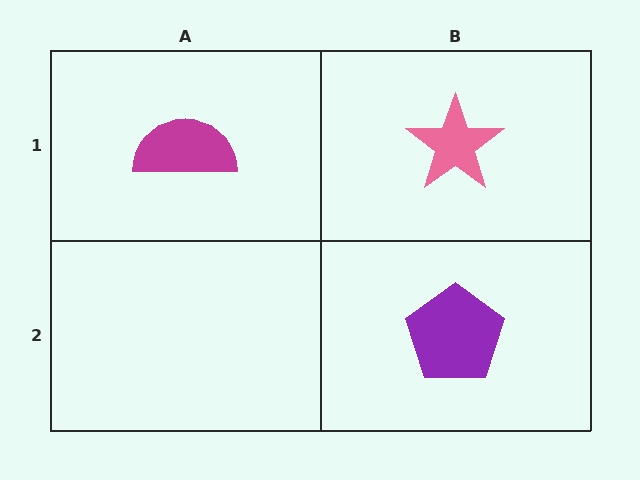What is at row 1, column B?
A pink star.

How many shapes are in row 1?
2 shapes.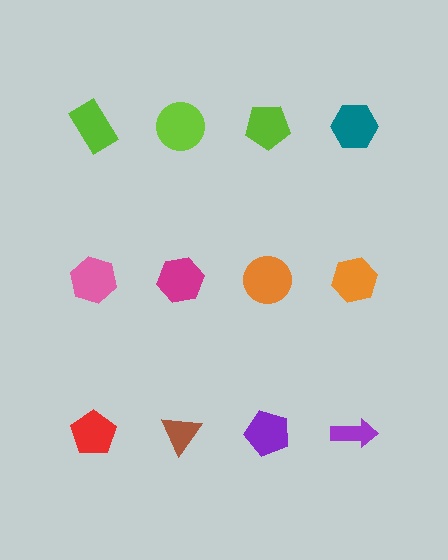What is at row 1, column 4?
A teal hexagon.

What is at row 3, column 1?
A red pentagon.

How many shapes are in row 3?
4 shapes.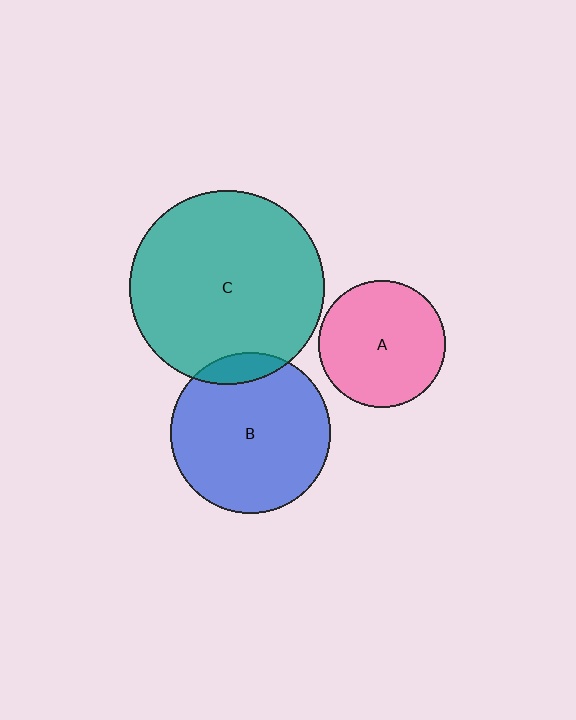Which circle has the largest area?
Circle C (teal).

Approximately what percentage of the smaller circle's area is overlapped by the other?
Approximately 10%.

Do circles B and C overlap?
Yes.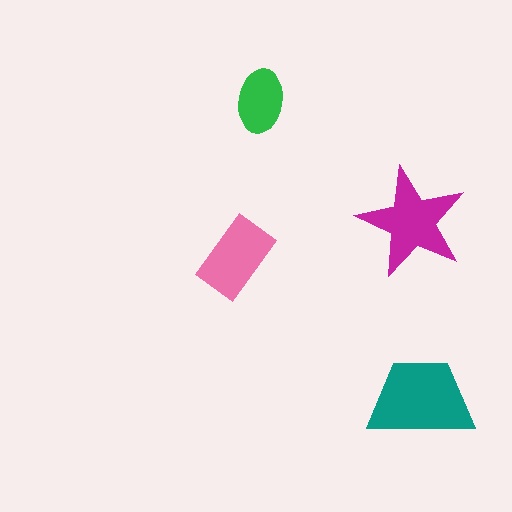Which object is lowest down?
The teal trapezoid is bottommost.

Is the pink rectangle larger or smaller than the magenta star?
Smaller.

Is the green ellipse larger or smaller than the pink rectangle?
Smaller.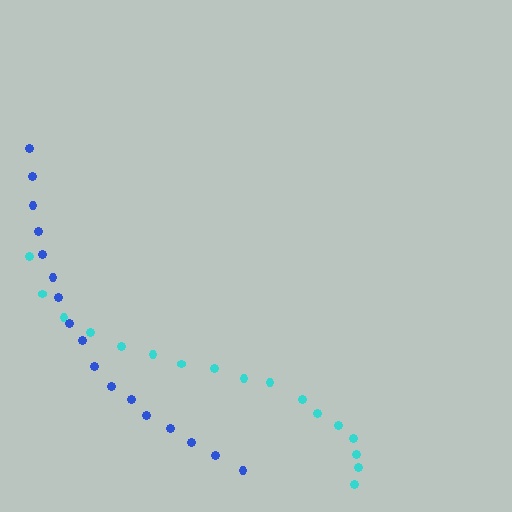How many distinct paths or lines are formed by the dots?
There are 2 distinct paths.